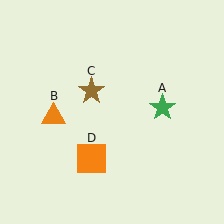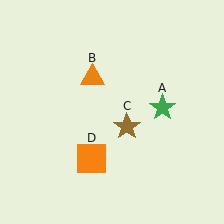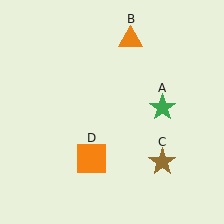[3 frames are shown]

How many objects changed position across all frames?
2 objects changed position: orange triangle (object B), brown star (object C).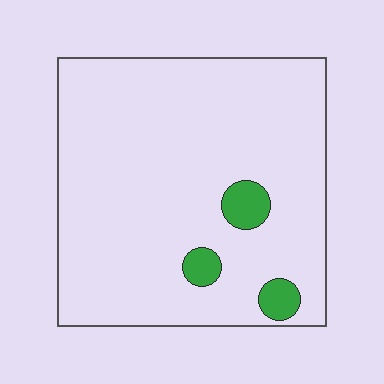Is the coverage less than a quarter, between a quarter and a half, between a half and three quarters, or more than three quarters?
Less than a quarter.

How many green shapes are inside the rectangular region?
3.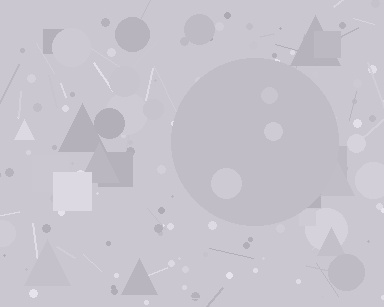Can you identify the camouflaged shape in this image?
The camouflaged shape is a circle.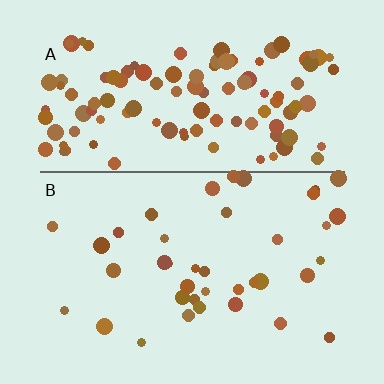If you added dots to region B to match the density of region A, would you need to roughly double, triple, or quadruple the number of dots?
Approximately triple.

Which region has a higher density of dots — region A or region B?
A (the top).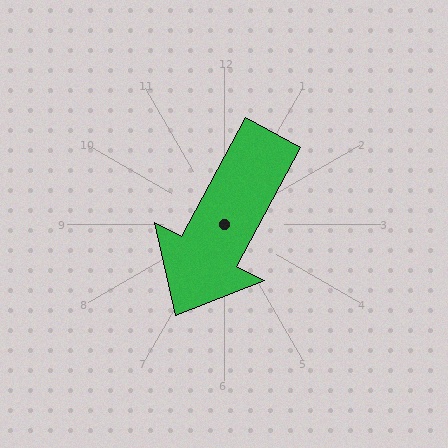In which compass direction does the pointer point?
Southwest.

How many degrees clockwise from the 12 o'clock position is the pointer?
Approximately 208 degrees.